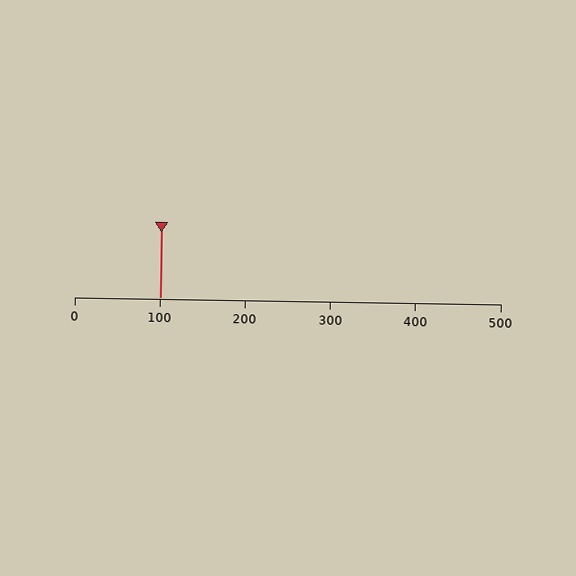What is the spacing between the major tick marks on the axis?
The major ticks are spaced 100 apart.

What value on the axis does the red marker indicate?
The marker indicates approximately 100.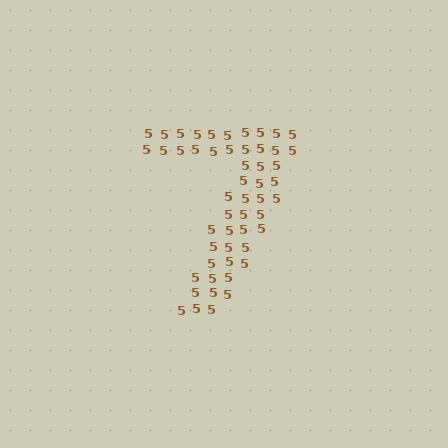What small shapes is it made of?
It is made of small digit 5's.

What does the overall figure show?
The overall figure shows the digit 7.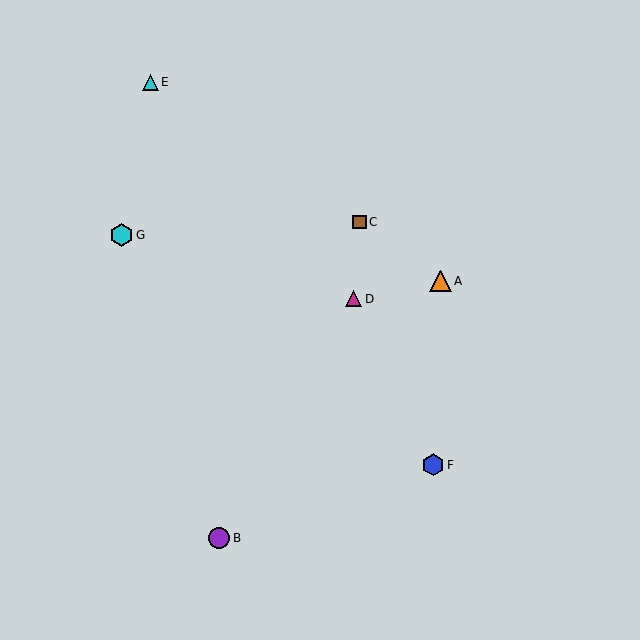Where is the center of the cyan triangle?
The center of the cyan triangle is at (150, 82).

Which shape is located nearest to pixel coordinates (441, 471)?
The blue hexagon (labeled F) at (433, 465) is nearest to that location.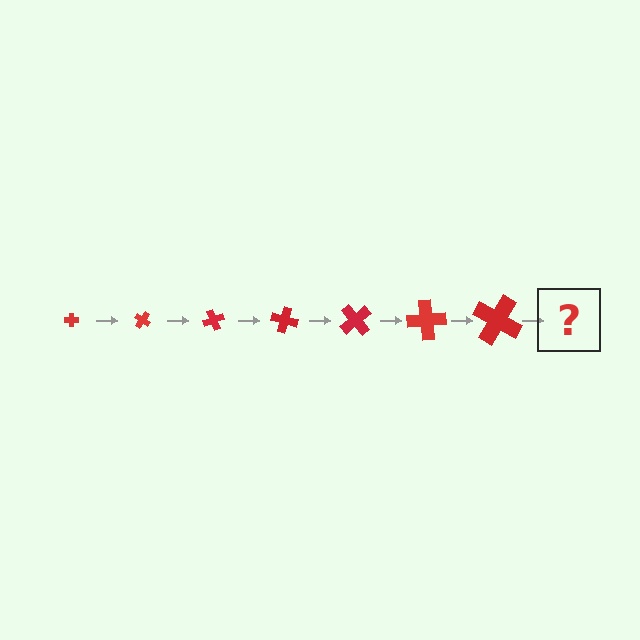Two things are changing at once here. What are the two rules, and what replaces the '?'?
The two rules are that the cross grows larger each step and it rotates 35 degrees each step. The '?' should be a cross, larger than the previous one and rotated 245 degrees from the start.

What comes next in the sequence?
The next element should be a cross, larger than the previous one and rotated 245 degrees from the start.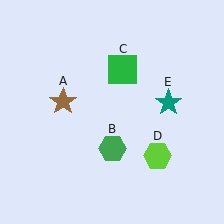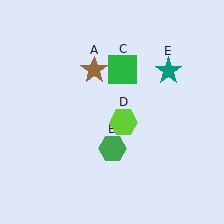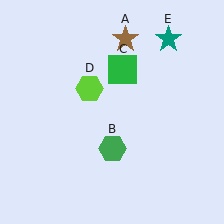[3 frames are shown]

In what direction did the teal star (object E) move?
The teal star (object E) moved up.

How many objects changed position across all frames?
3 objects changed position: brown star (object A), lime hexagon (object D), teal star (object E).